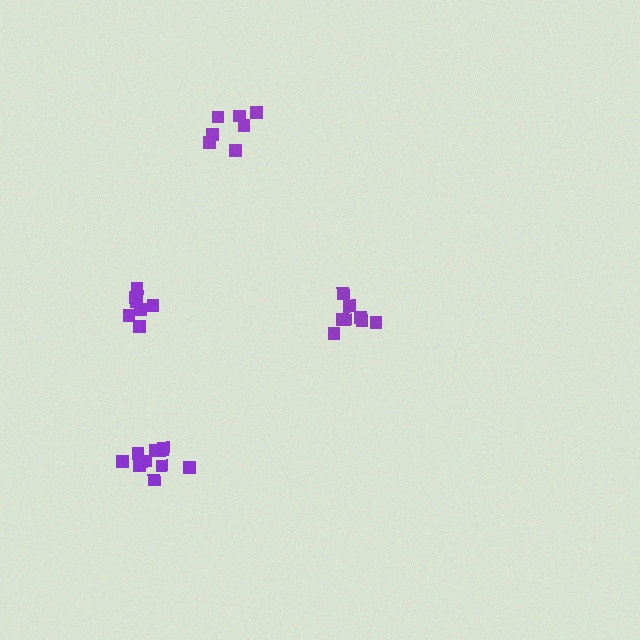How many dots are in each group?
Group 1: 8 dots, Group 2: 7 dots, Group 3: 11 dots, Group 4: 7 dots (33 total).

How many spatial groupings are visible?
There are 4 spatial groupings.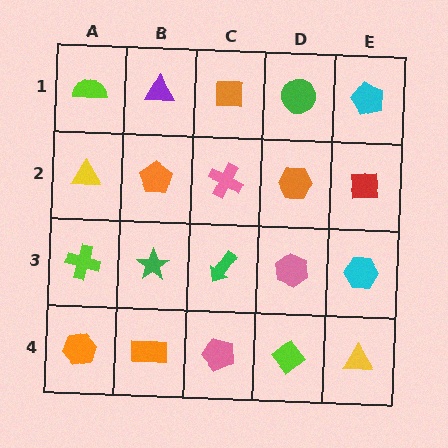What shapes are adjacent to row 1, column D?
An orange hexagon (row 2, column D), an orange square (row 1, column C), a cyan pentagon (row 1, column E).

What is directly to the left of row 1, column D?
An orange square.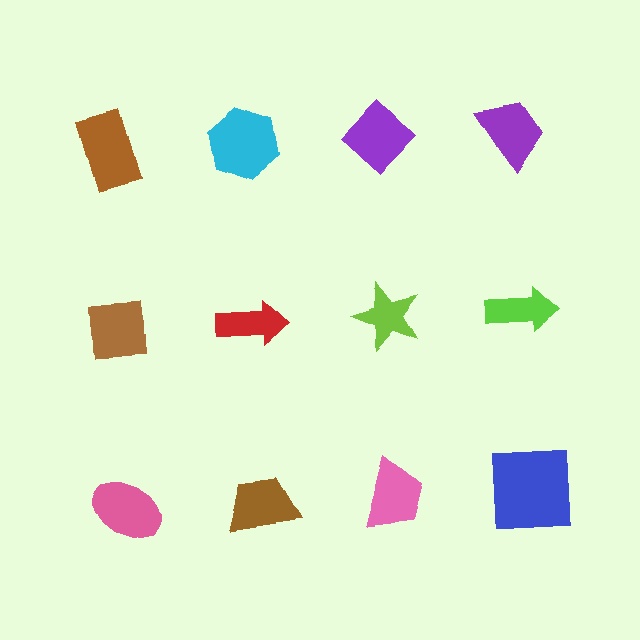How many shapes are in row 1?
4 shapes.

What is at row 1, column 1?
A brown rectangle.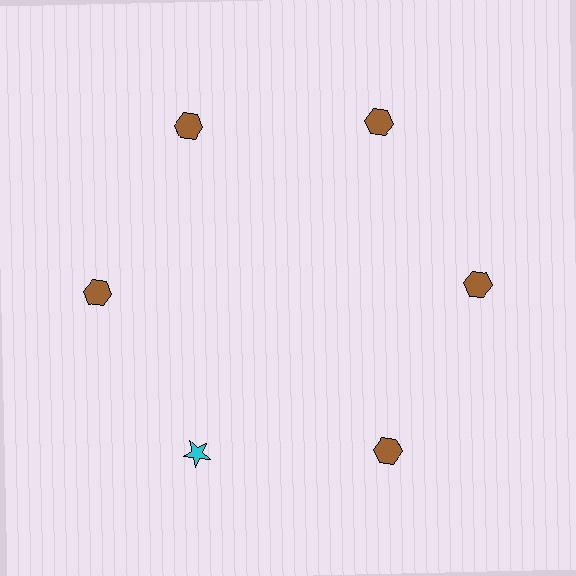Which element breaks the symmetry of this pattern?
The cyan star at roughly the 7 o'clock position breaks the symmetry. All other shapes are brown hexagons.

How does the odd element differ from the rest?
It differs in both color (cyan instead of brown) and shape (star instead of hexagon).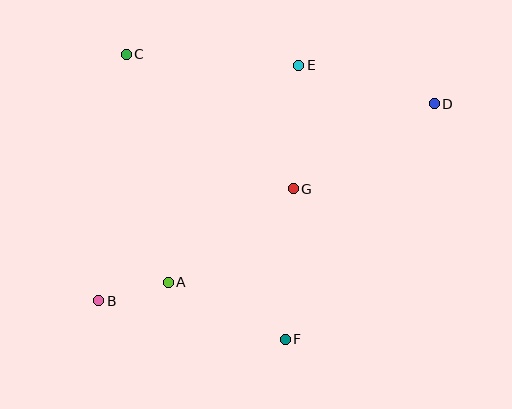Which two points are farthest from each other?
Points B and D are farthest from each other.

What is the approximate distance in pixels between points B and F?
The distance between B and F is approximately 190 pixels.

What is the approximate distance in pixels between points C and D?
The distance between C and D is approximately 312 pixels.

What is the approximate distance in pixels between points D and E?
The distance between D and E is approximately 141 pixels.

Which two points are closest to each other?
Points A and B are closest to each other.